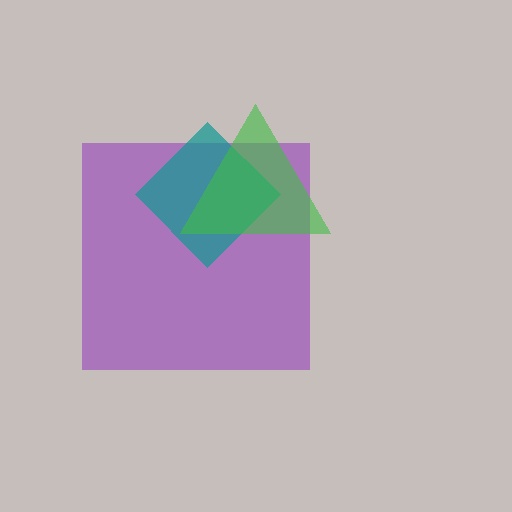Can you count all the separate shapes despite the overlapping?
Yes, there are 3 separate shapes.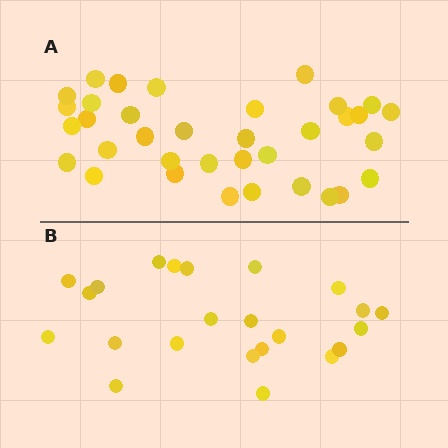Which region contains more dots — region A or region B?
Region A (the top region) has more dots.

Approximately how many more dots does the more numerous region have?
Region A has roughly 12 or so more dots than region B.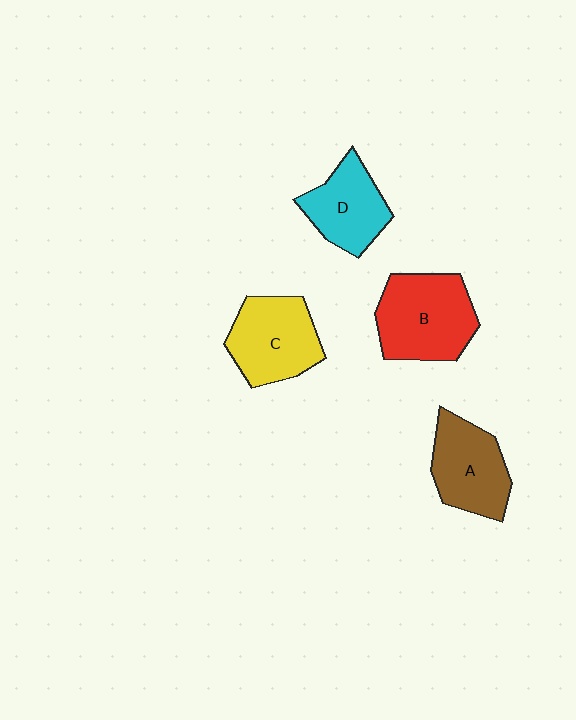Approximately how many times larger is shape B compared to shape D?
Approximately 1.4 times.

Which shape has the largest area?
Shape B (red).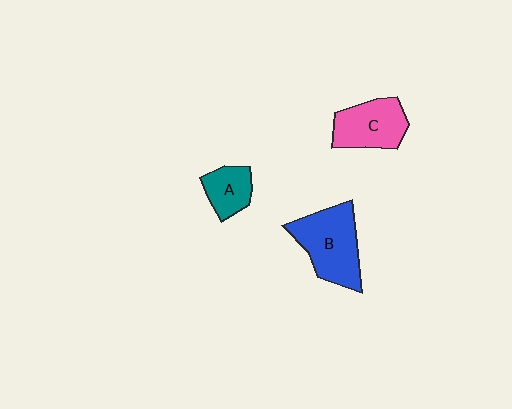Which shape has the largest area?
Shape B (blue).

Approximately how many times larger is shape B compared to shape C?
Approximately 1.3 times.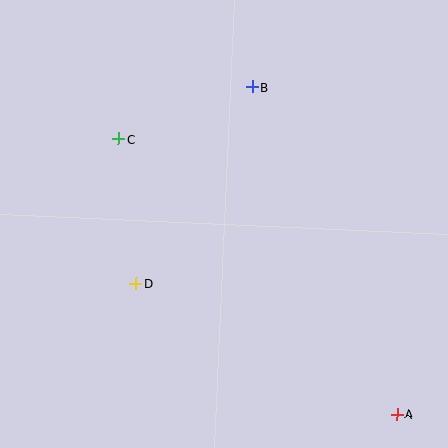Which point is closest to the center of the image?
Point D at (136, 283) is closest to the center.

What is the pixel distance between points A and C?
The distance between A and C is 392 pixels.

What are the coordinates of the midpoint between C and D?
The midpoint between C and D is at (127, 211).